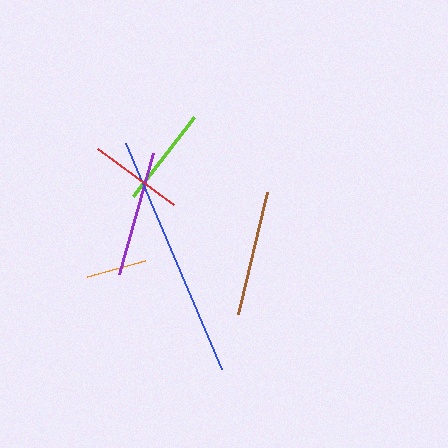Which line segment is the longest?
The blue line is the longest at approximately 246 pixels.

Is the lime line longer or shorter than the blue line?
The blue line is longer than the lime line.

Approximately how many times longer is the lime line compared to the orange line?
The lime line is approximately 1.7 times the length of the orange line.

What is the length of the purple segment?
The purple segment is approximately 126 pixels long.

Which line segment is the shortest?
The orange line is the shortest at approximately 60 pixels.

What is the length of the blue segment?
The blue segment is approximately 246 pixels long.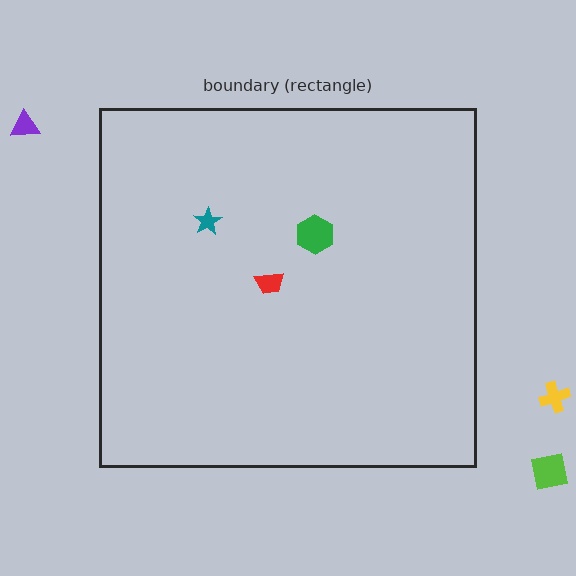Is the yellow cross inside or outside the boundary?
Outside.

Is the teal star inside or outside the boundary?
Inside.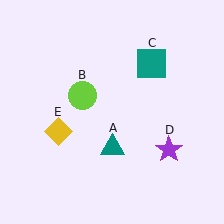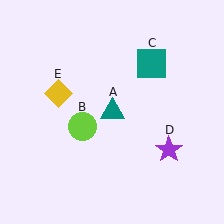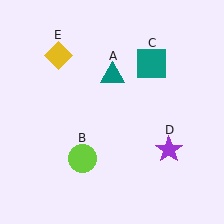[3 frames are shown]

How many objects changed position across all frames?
3 objects changed position: teal triangle (object A), lime circle (object B), yellow diamond (object E).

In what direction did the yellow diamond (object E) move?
The yellow diamond (object E) moved up.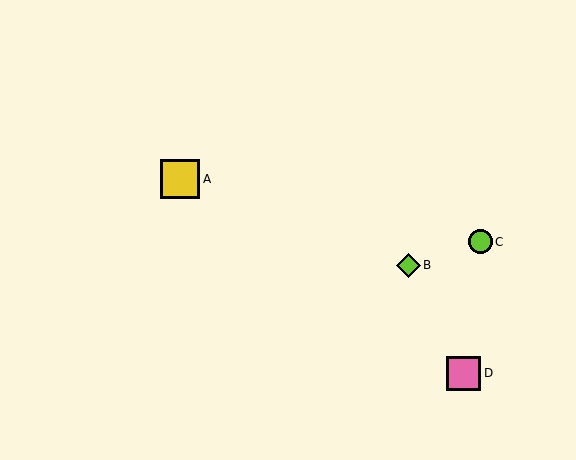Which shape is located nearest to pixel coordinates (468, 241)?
The lime circle (labeled C) at (480, 242) is nearest to that location.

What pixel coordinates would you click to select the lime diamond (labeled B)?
Click at (408, 265) to select the lime diamond B.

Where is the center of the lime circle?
The center of the lime circle is at (480, 242).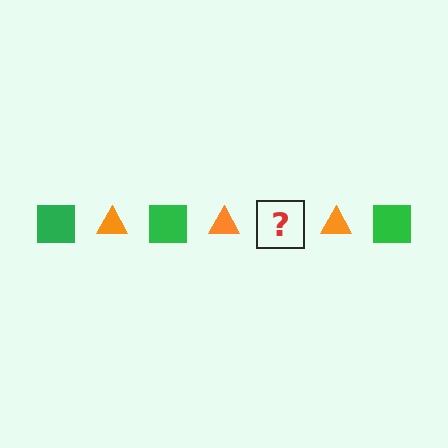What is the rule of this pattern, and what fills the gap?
The rule is that the pattern alternates between green square and orange triangle. The gap should be filled with a green square.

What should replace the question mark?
The question mark should be replaced with a green square.